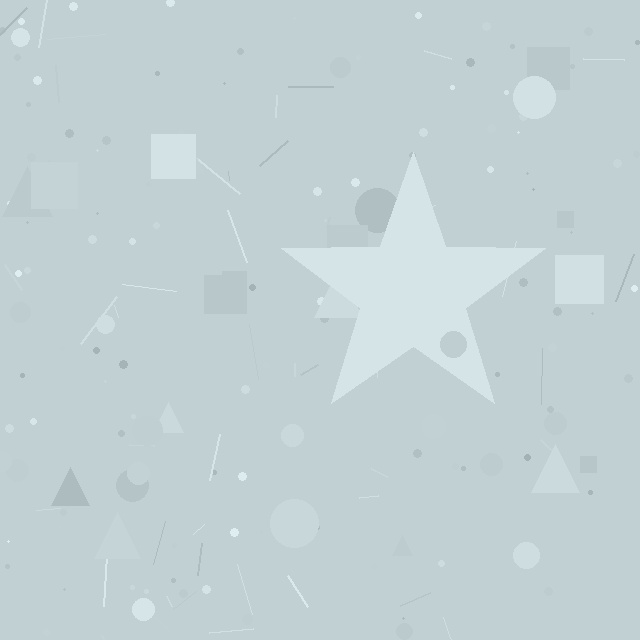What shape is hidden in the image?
A star is hidden in the image.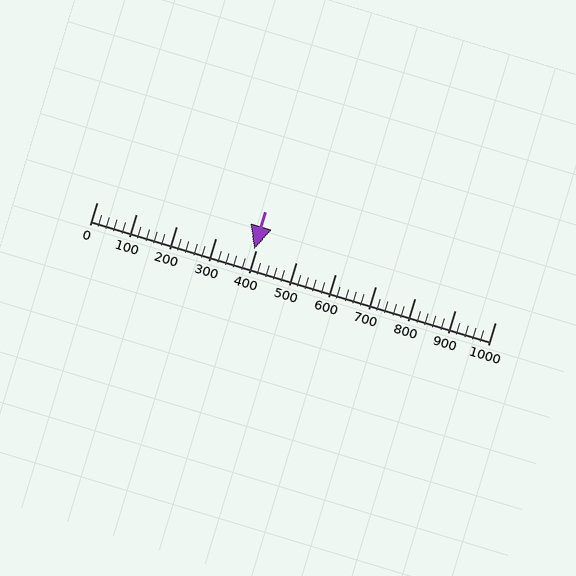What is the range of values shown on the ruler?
The ruler shows values from 0 to 1000.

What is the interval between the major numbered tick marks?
The major tick marks are spaced 100 units apart.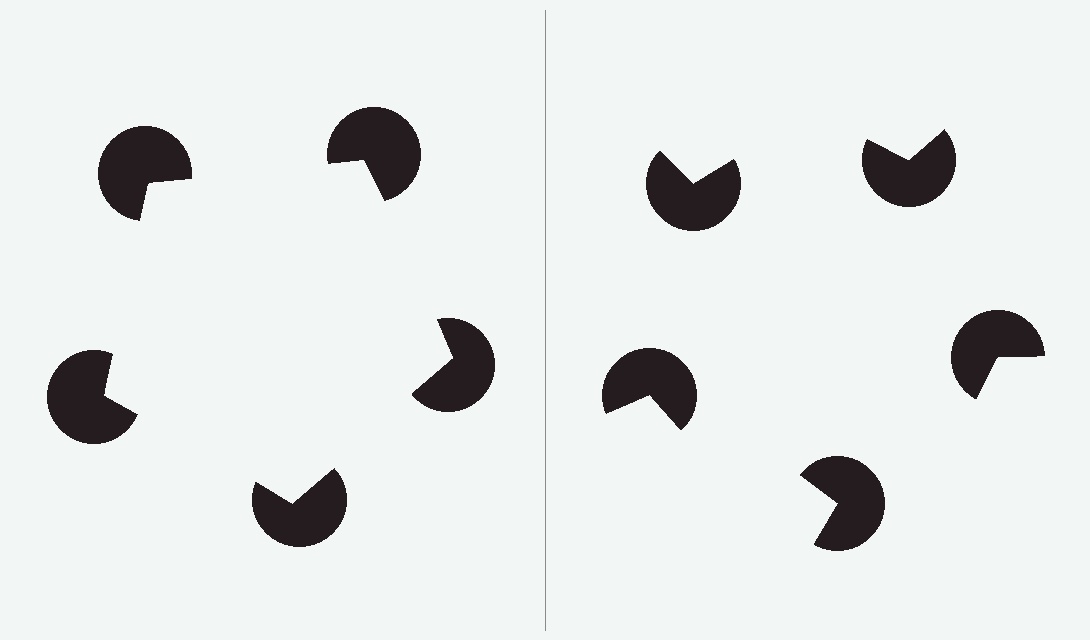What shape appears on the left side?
An illusory pentagon.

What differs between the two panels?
The pac-man discs are positioned identically on both sides; only the wedge orientations differ. On the left they align to a pentagon; on the right they are misaligned.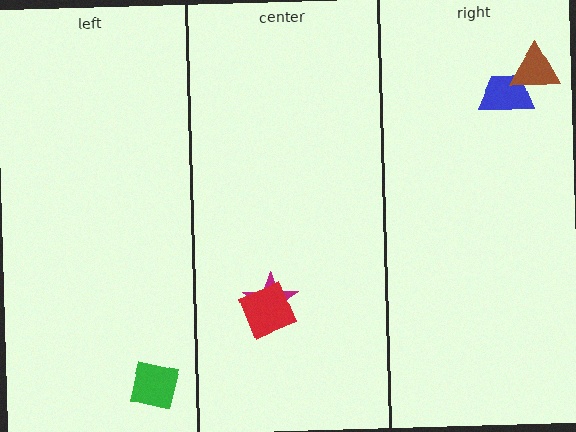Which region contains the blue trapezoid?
The right region.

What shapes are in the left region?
The green square.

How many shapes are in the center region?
2.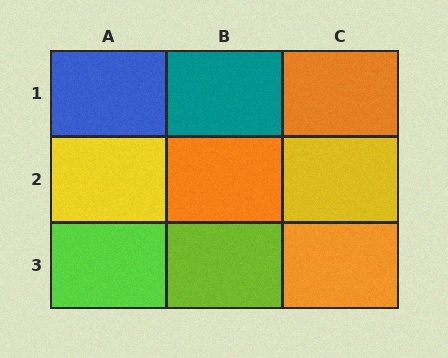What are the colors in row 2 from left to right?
Yellow, orange, yellow.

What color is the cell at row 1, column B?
Teal.